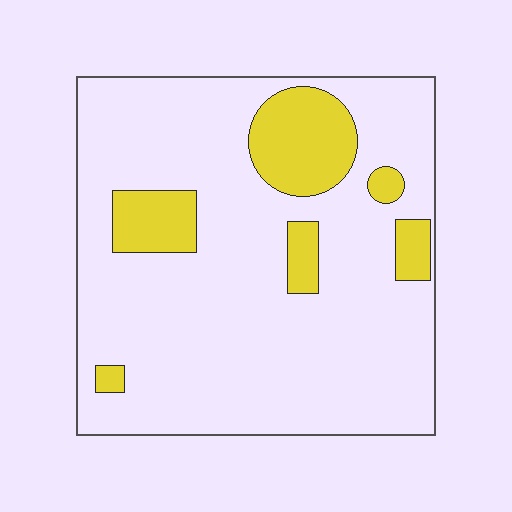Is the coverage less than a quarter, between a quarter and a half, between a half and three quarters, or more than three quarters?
Less than a quarter.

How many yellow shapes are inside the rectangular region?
6.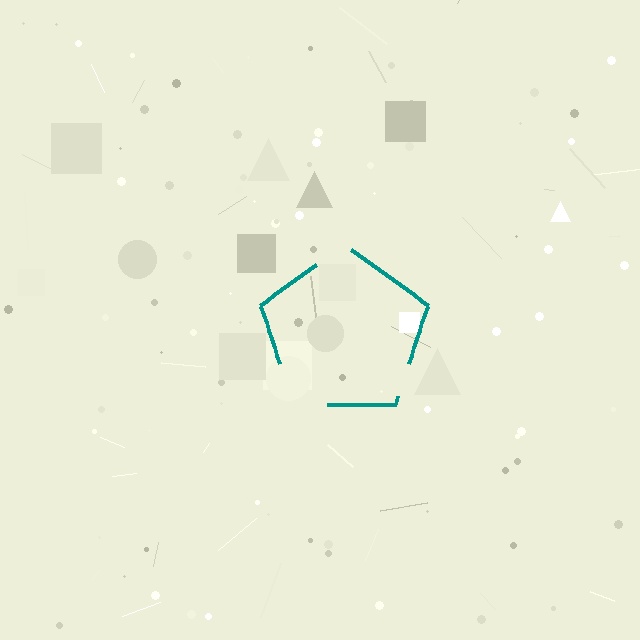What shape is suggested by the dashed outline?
The dashed outline suggests a pentagon.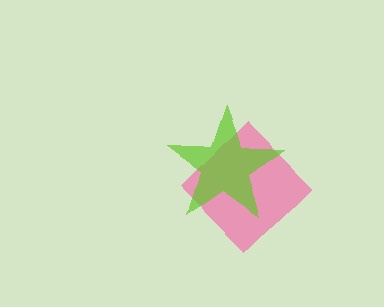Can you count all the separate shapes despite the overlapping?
Yes, there are 2 separate shapes.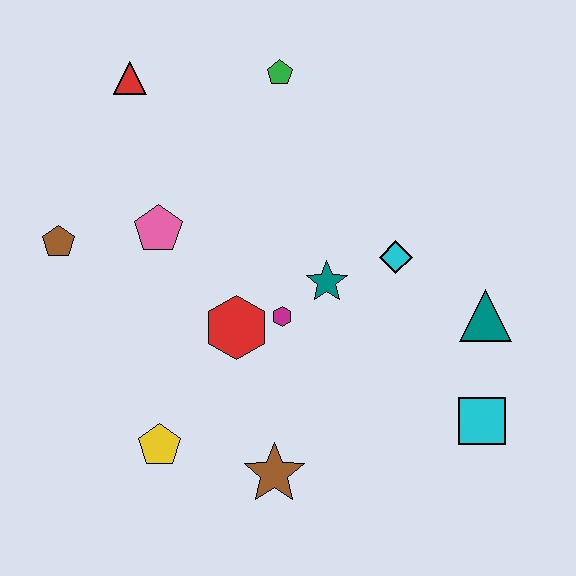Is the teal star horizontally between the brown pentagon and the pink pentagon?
No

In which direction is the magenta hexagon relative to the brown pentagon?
The magenta hexagon is to the right of the brown pentagon.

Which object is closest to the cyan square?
The teal triangle is closest to the cyan square.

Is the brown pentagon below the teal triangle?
No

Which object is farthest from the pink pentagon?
The cyan square is farthest from the pink pentagon.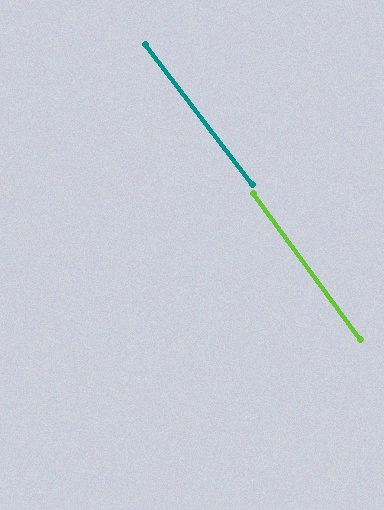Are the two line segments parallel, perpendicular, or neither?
Parallel — their directions differ by only 1.3°.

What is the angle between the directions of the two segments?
Approximately 1 degree.